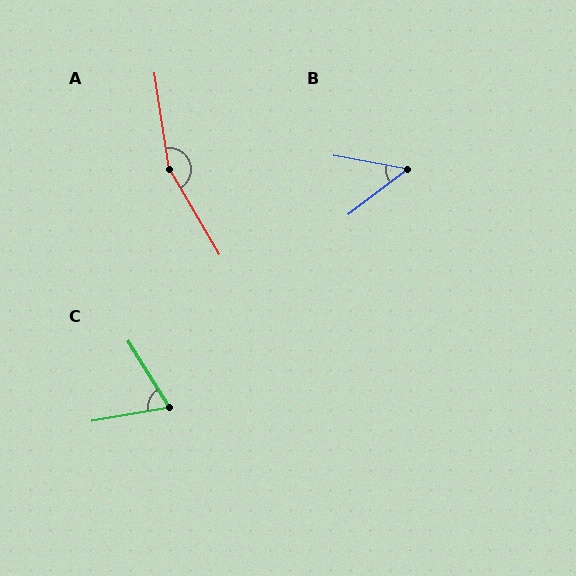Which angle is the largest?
A, at approximately 158 degrees.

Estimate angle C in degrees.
Approximately 68 degrees.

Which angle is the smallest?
B, at approximately 47 degrees.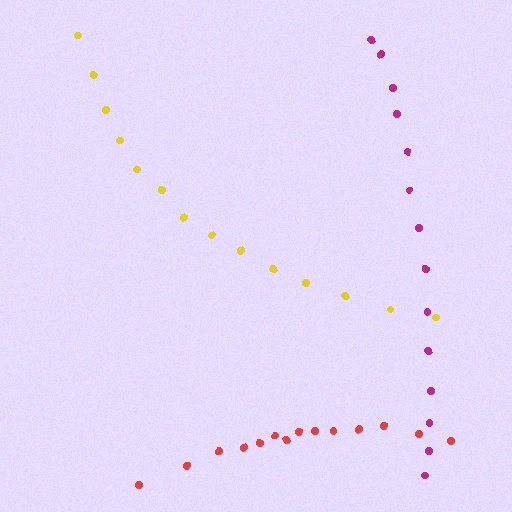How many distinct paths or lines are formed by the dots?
There are 3 distinct paths.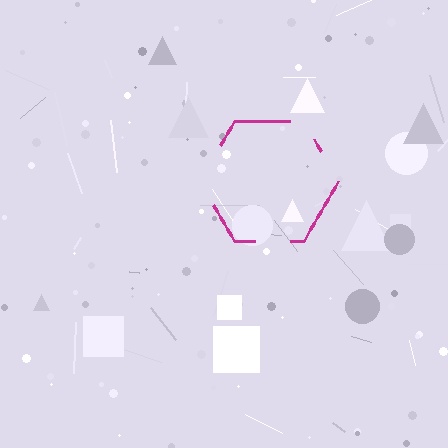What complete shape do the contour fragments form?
The contour fragments form a hexagon.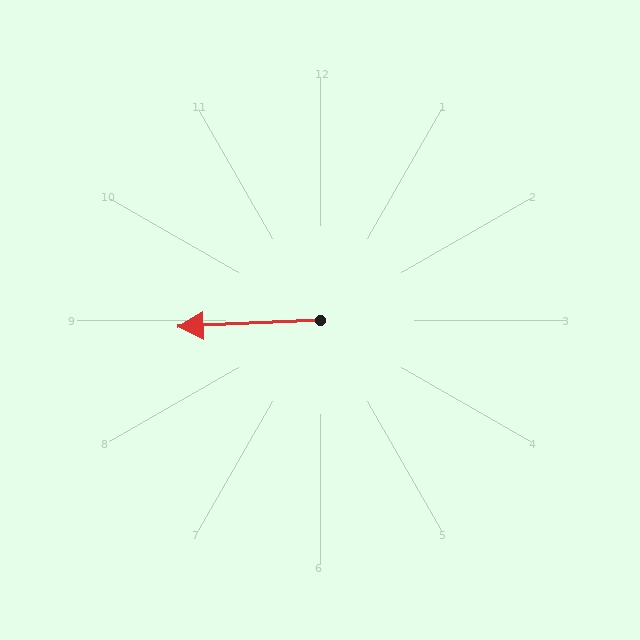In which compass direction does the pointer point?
West.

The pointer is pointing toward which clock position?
Roughly 9 o'clock.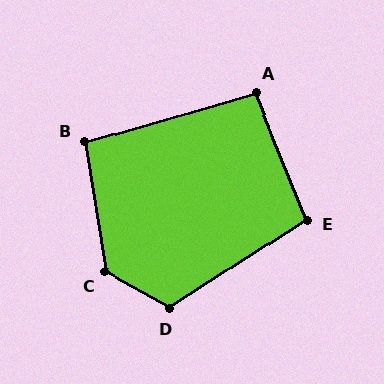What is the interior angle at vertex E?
Approximately 101 degrees (obtuse).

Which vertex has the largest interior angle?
C, at approximately 128 degrees.